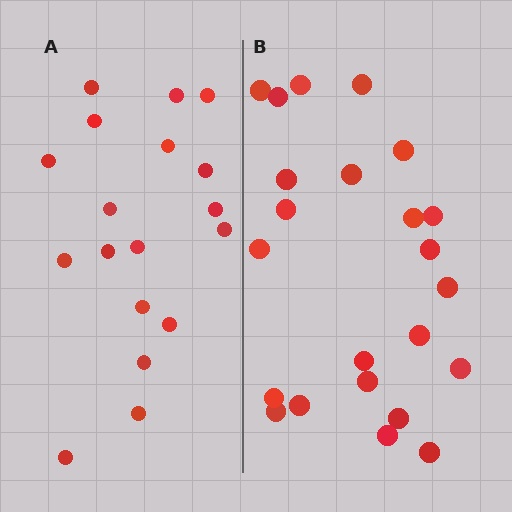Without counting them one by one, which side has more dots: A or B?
Region B (the right region) has more dots.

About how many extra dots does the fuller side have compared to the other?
Region B has about 5 more dots than region A.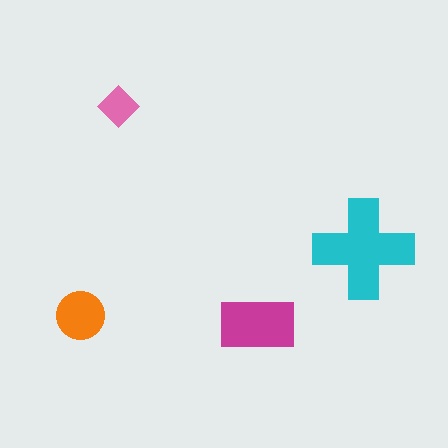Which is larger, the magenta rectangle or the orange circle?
The magenta rectangle.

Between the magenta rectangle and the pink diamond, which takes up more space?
The magenta rectangle.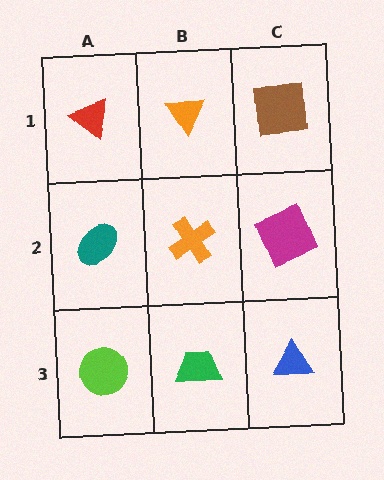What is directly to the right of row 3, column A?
A green trapezoid.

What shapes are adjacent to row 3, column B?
An orange cross (row 2, column B), a lime circle (row 3, column A), a blue triangle (row 3, column C).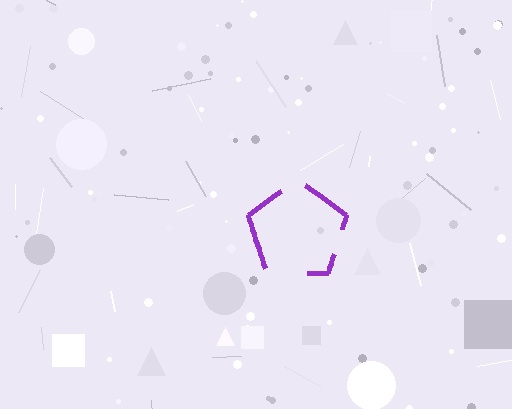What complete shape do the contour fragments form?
The contour fragments form a pentagon.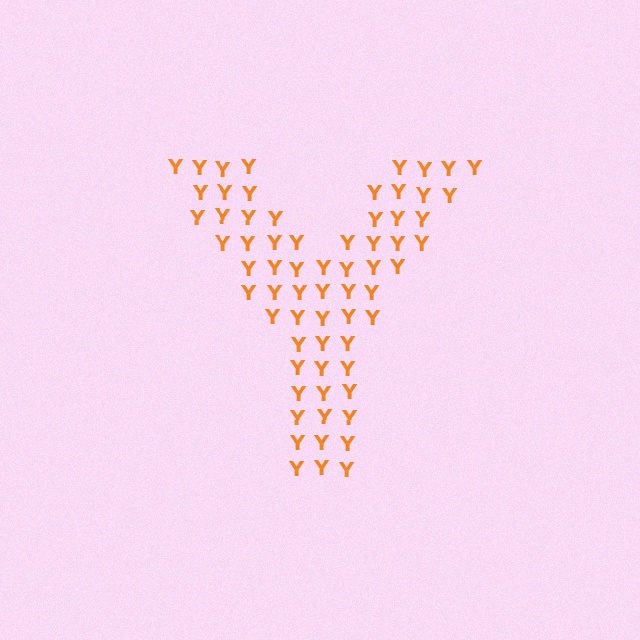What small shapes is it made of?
It is made of small letter Y's.